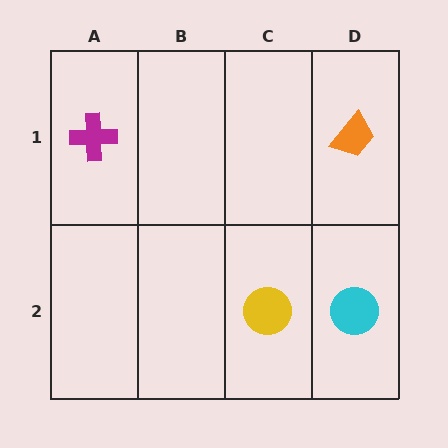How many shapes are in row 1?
2 shapes.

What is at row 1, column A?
A magenta cross.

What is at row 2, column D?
A cyan circle.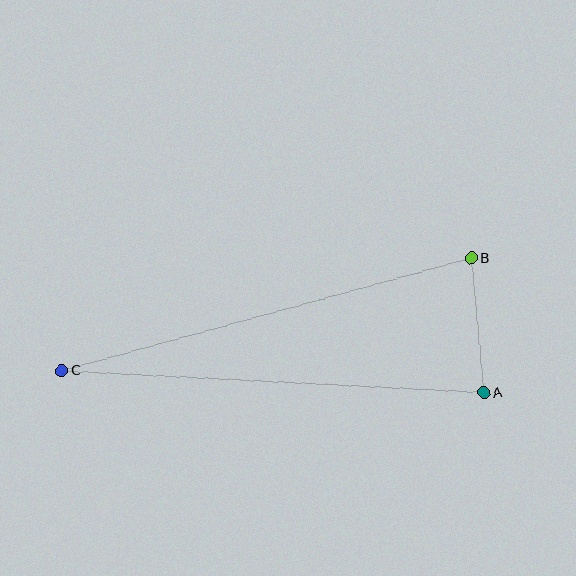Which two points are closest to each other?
Points A and B are closest to each other.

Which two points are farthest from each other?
Points B and C are farthest from each other.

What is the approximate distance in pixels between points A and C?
The distance between A and C is approximately 422 pixels.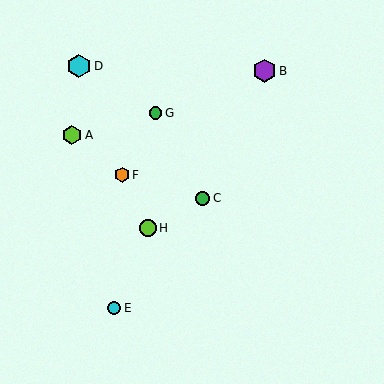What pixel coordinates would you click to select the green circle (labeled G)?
Click at (155, 113) to select the green circle G.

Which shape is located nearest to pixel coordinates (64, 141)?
The lime hexagon (labeled A) at (72, 135) is nearest to that location.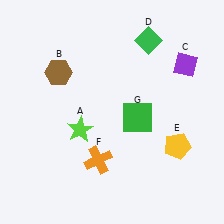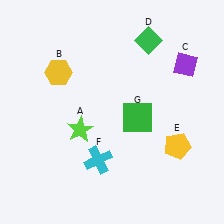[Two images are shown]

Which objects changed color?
B changed from brown to yellow. F changed from orange to cyan.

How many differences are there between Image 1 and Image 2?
There are 2 differences between the two images.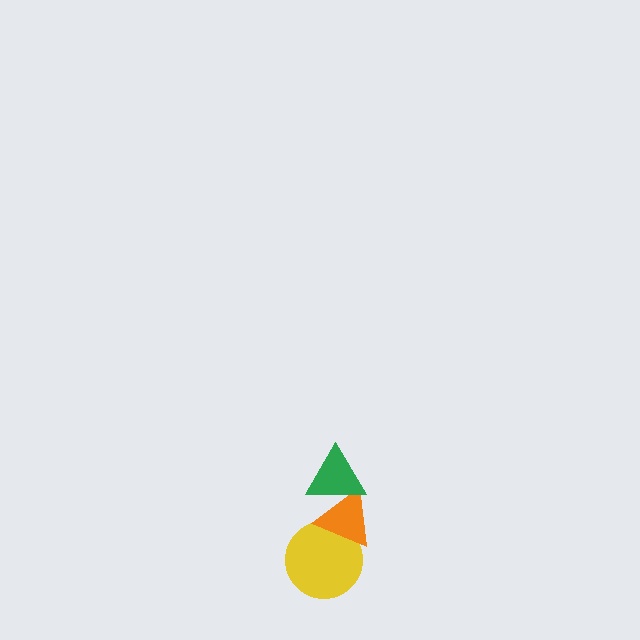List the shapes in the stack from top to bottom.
From top to bottom: the green triangle, the orange triangle, the yellow circle.